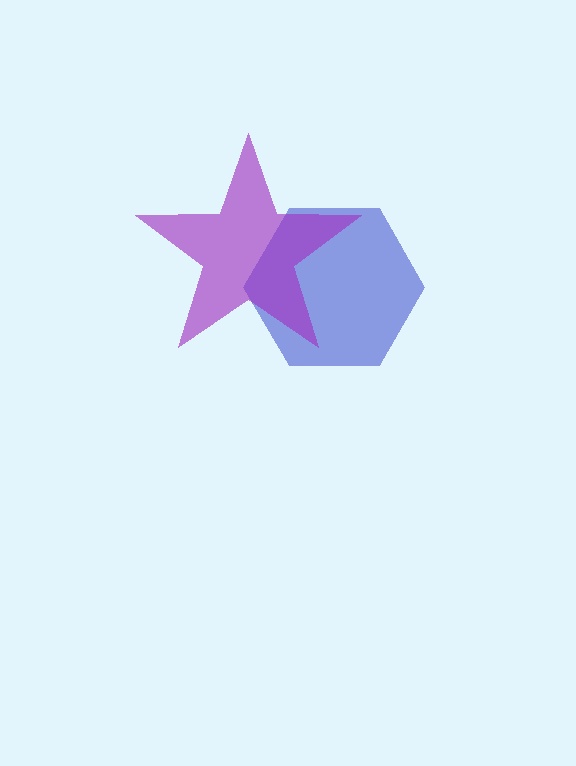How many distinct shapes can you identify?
There are 2 distinct shapes: a blue hexagon, a purple star.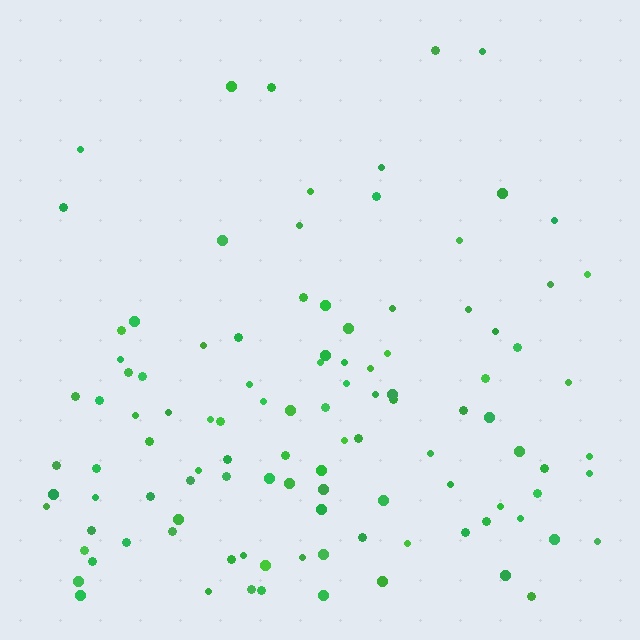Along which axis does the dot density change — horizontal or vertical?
Vertical.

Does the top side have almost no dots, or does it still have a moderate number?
Still a moderate number, just noticeably fewer than the bottom.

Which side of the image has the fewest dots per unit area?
The top.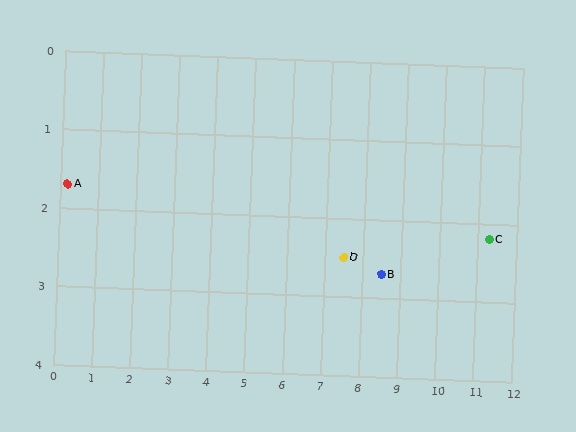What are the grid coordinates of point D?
Point D is at approximately (7.5, 2.5).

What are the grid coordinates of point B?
Point B is at approximately (8.5, 2.7).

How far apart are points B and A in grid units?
Points B and A are about 8.4 grid units apart.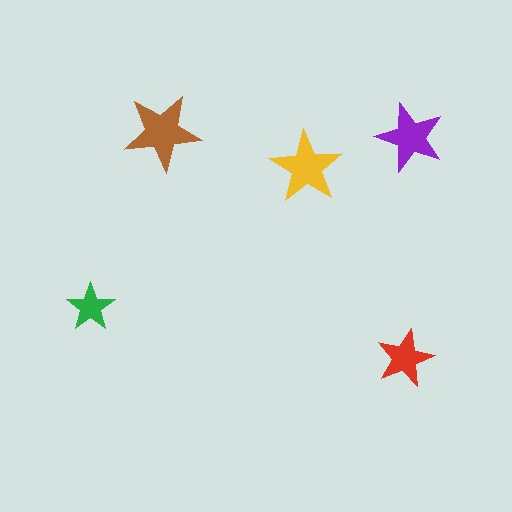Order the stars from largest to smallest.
the brown one, the yellow one, the purple one, the red one, the green one.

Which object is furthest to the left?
The green star is leftmost.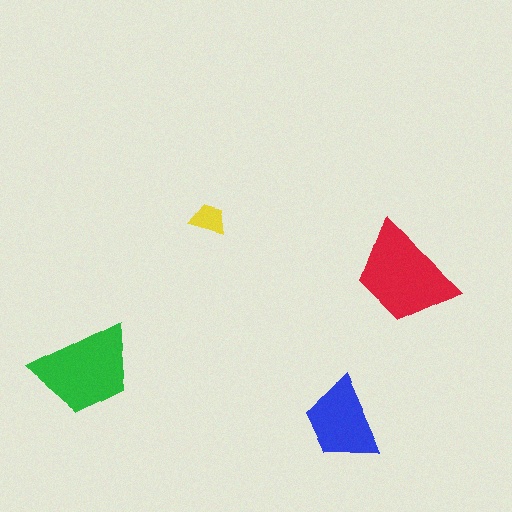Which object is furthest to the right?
The red trapezoid is rightmost.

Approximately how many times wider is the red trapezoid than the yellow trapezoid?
About 3 times wider.